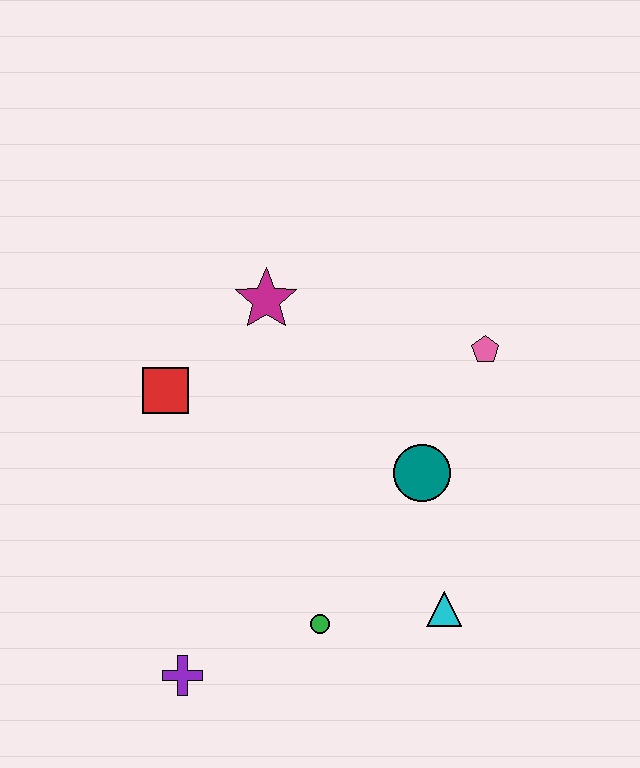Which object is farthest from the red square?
The cyan triangle is farthest from the red square.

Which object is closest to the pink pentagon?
The teal circle is closest to the pink pentagon.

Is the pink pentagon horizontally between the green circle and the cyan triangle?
No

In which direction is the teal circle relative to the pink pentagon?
The teal circle is below the pink pentagon.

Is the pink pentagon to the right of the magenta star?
Yes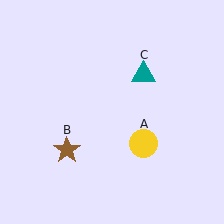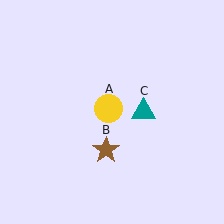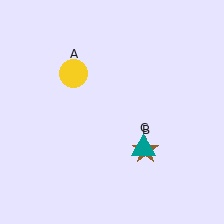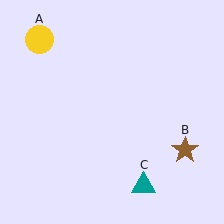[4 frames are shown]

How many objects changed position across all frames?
3 objects changed position: yellow circle (object A), brown star (object B), teal triangle (object C).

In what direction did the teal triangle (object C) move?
The teal triangle (object C) moved down.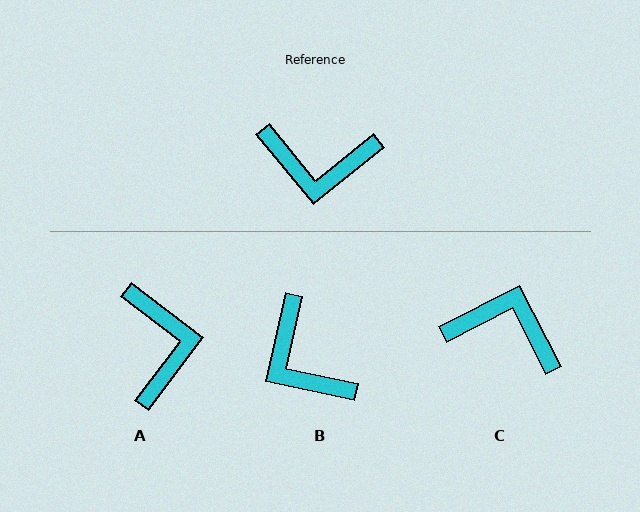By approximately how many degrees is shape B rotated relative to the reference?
Approximately 51 degrees clockwise.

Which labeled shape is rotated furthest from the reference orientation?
C, about 168 degrees away.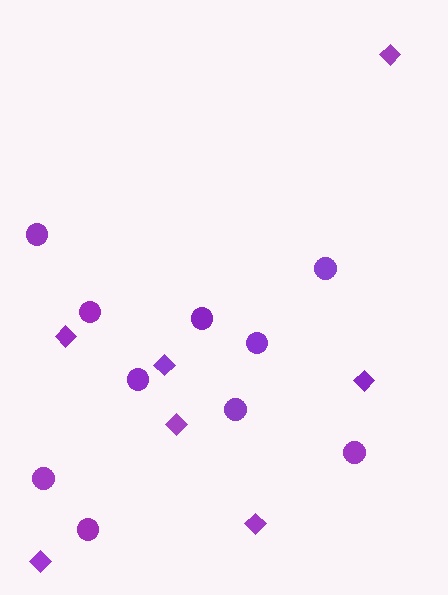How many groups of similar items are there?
There are 2 groups: one group of diamonds (7) and one group of circles (10).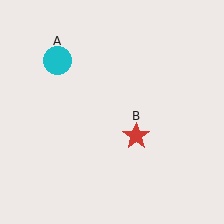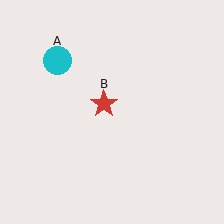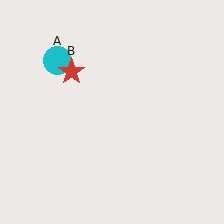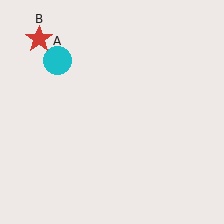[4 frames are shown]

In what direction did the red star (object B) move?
The red star (object B) moved up and to the left.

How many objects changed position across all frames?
1 object changed position: red star (object B).